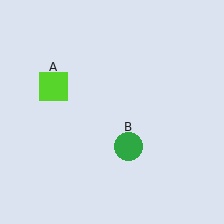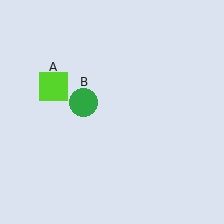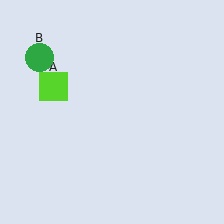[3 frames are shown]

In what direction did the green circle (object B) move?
The green circle (object B) moved up and to the left.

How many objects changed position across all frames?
1 object changed position: green circle (object B).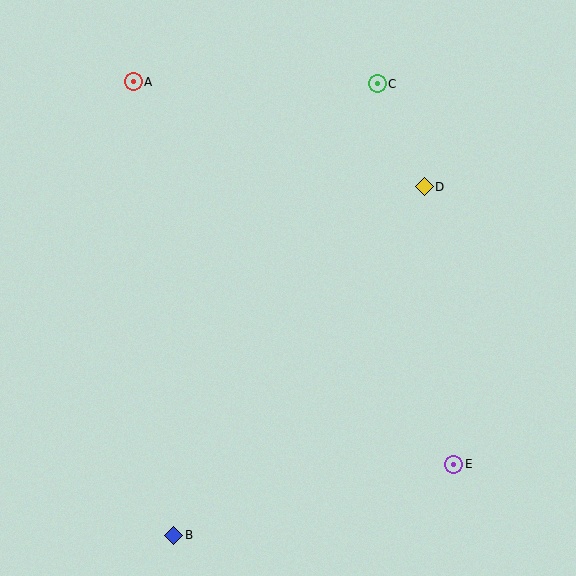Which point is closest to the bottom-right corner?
Point E is closest to the bottom-right corner.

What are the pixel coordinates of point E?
Point E is at (454, 464).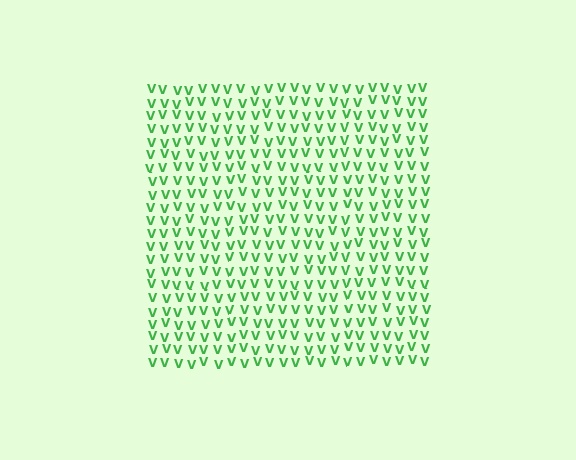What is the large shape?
The large shape is a square.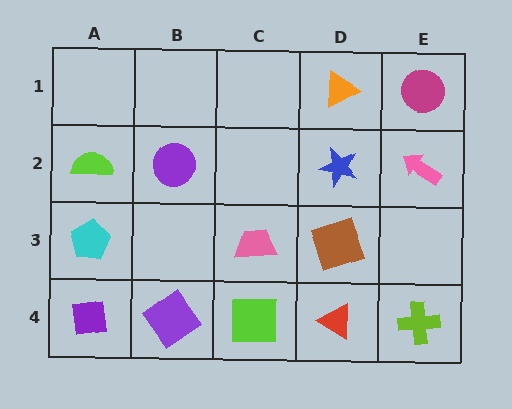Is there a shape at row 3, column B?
No, that cell is empty.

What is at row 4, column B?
A purple diamond.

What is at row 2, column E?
A pink arrow.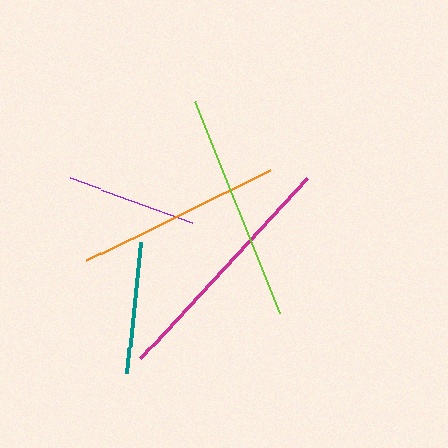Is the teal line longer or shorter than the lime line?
The lime line is longer than the teal line.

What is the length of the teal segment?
The teal segment is approximately 132 pixels long.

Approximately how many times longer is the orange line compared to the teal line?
The orange line is approximately 1.6 times the length of the teal line.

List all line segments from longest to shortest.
From longest to shortest: magenta, lime, orange, teal, purple.